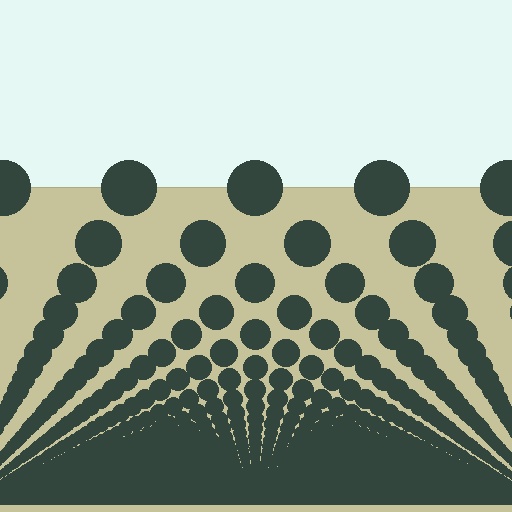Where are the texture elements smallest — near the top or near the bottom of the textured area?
Near the bottom.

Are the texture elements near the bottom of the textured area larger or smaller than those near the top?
Smaller. The gradient is inverted — elements near the bottom are smaller and denser.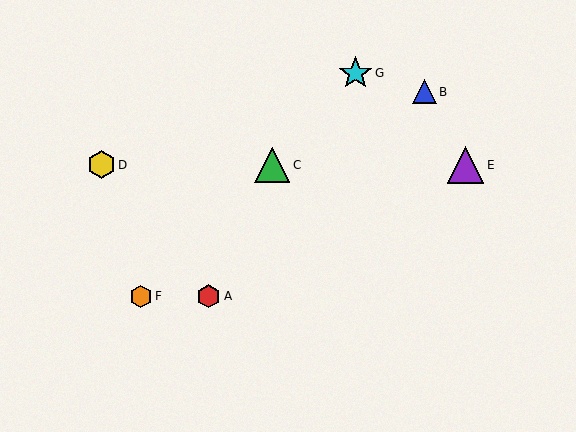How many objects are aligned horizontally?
3 objects (C, D, E) are aligned horizontally.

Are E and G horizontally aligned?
No, E is at y≈165 and G is at y≈73.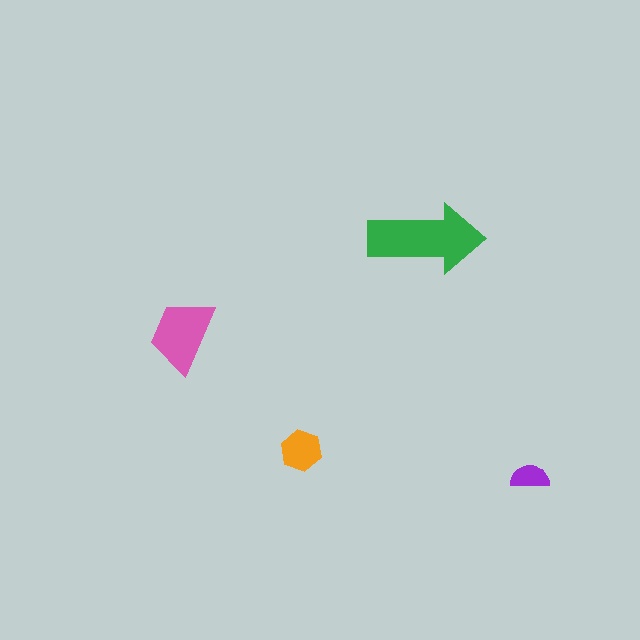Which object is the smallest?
The purple semicircle.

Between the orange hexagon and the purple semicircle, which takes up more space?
The orange hexagon.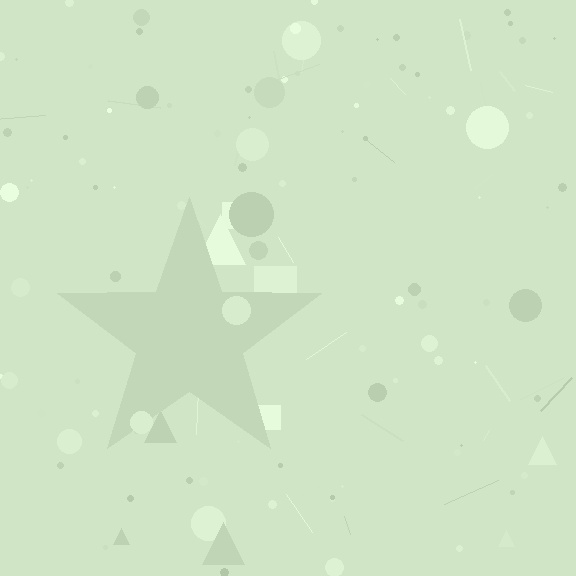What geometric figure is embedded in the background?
A star is embedded in the background.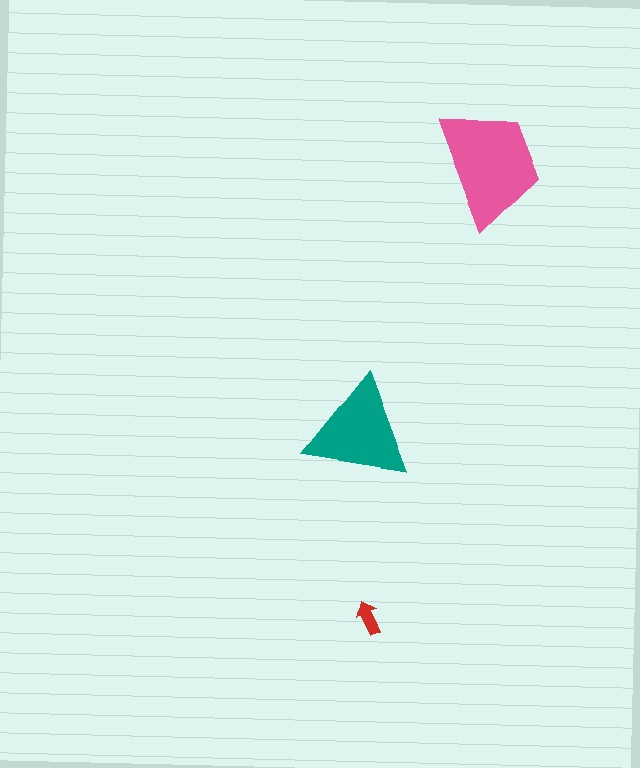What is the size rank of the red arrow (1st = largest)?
3rd.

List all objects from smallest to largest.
The red arrow, the teal triangle, the pink trapezoid.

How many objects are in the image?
There are 3 objects in the image.